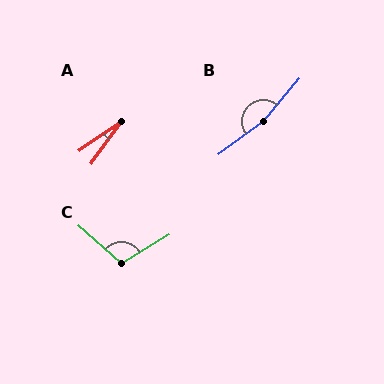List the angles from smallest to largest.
A (19°), C (107°), B (166°).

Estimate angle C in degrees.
Approximately 107 degrees.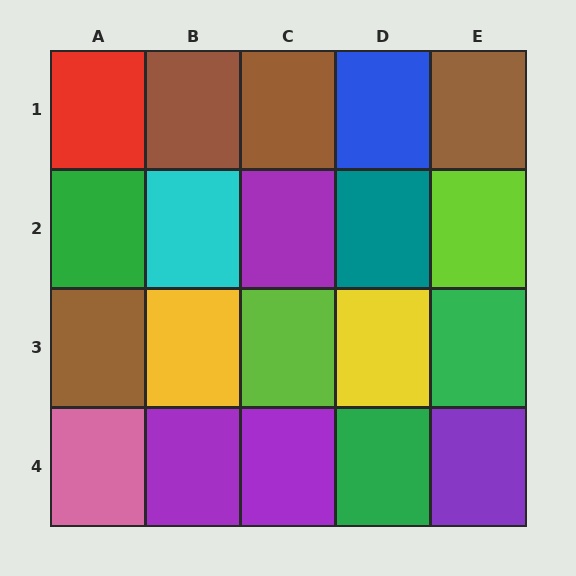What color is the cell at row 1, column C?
Brown.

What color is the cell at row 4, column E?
Purple.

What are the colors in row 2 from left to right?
Green, cyan, purple, teal, lime.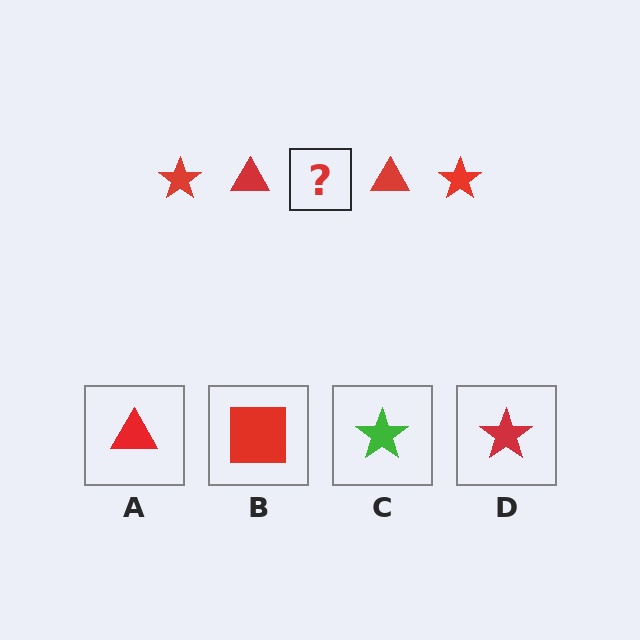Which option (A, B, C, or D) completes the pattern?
D.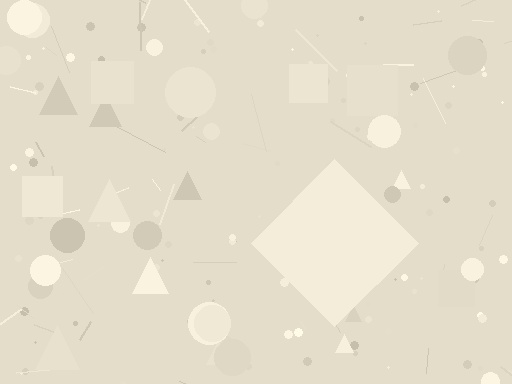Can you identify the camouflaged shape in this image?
The camouflaged shape is a diamond.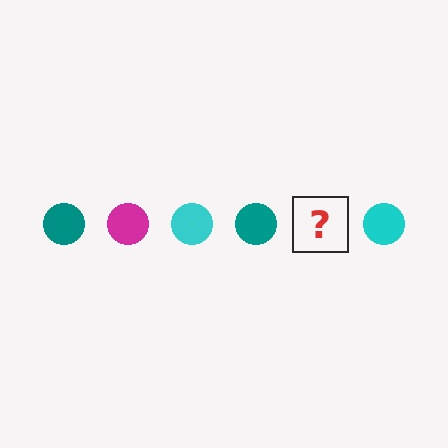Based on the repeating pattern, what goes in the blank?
The blank should be a magenta circle.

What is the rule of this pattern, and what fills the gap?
The rule is that the pattern cycles through teal, magenta, cyan circles. The gap should be filled with a magenta circle.